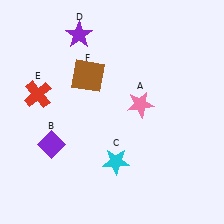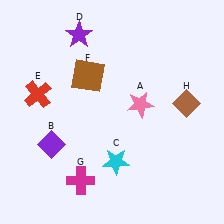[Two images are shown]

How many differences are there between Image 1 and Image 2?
There are 2 differences between the two images.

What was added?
A magenta cross (G), a brown diamond (H) were added in Image 2.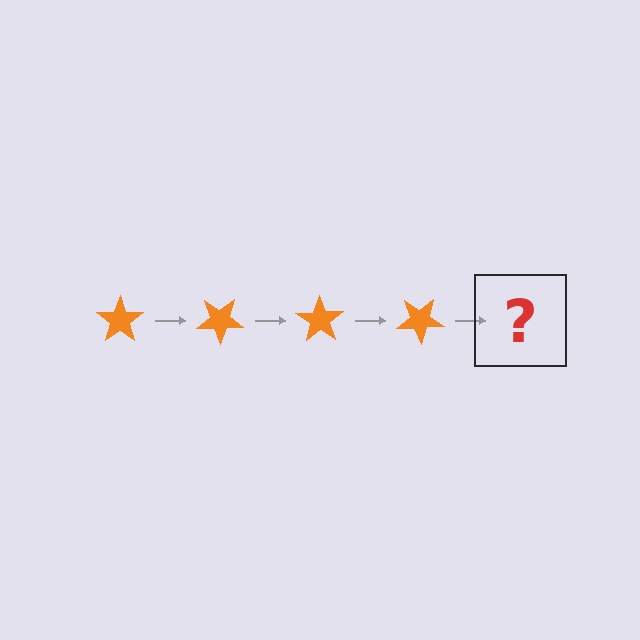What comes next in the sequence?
The next element should be an orange star rotated 140 degrees.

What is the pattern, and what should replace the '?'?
The pattern is that the star rotates 35 degrees each step. The '?' should be an orange star rotated 140 degrees.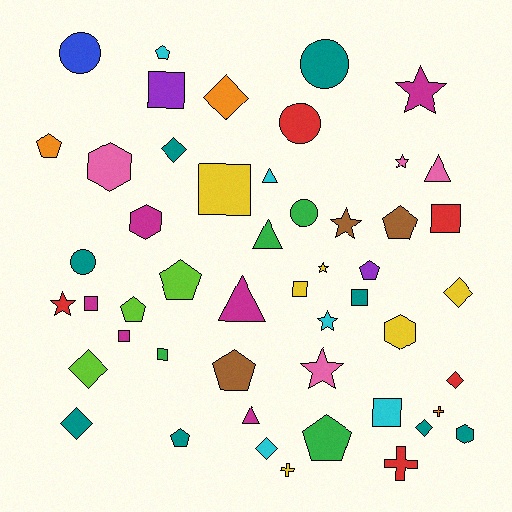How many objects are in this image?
There are 50 objects.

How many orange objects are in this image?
There are 3 orange objects.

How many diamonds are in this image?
There are 8 diamonds.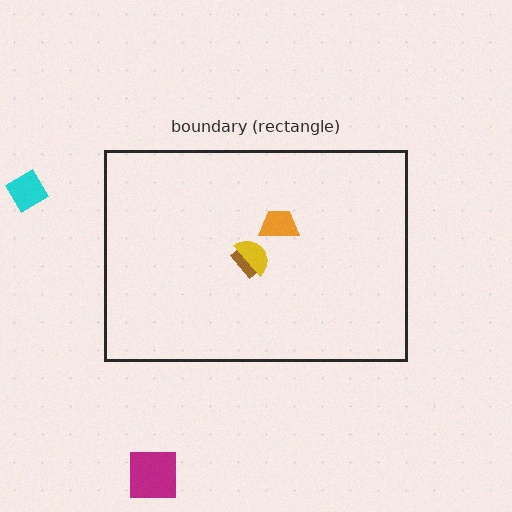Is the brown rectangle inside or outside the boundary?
Inside.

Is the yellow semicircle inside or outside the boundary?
Inside.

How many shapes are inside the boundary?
3 inside, 2 outside.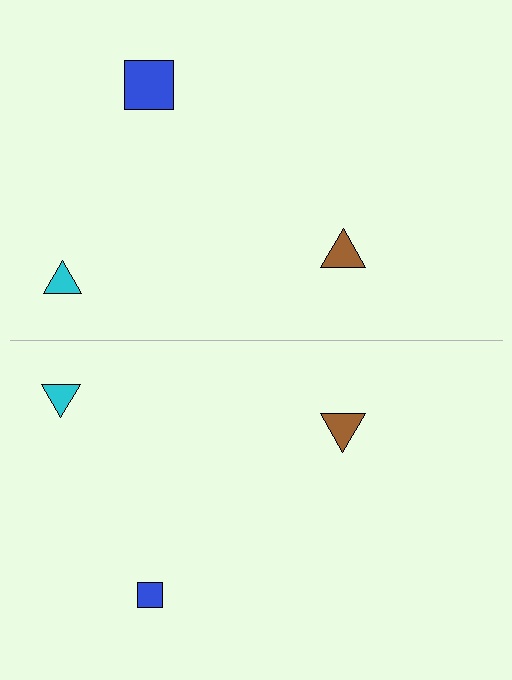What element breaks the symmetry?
The blue square on the bottom side has a different size than its mirror counterpart.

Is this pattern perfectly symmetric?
No, the pattern is not perfectly symmetric. The blue square on the bottom side has a different size than its mirror counterpart.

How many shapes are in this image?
There are 6 shapes in this image.